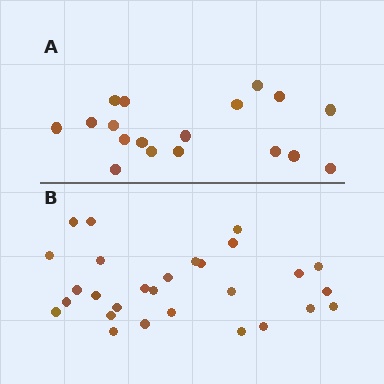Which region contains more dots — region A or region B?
Region B (the bottom region) has more dots.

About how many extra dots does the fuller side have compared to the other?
Region B has roughly 10 or so more dots than region A.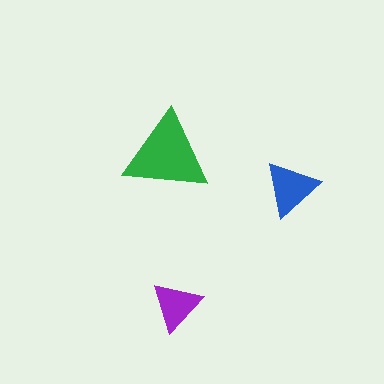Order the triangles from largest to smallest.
the green one, the blue one, the purple one.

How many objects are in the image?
There are 3 objects in the image.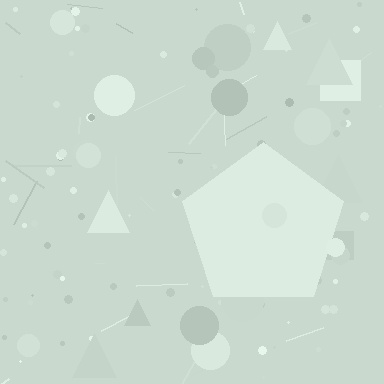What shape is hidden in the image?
A pentagon is hidden in the image.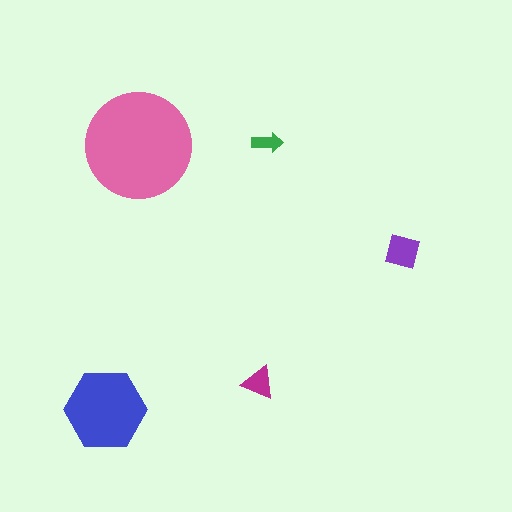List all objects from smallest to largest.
The green arrow, the magenta triangle, the purple square, the blue hexagon, the pink circle.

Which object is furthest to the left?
The blue hexagon is leftmost.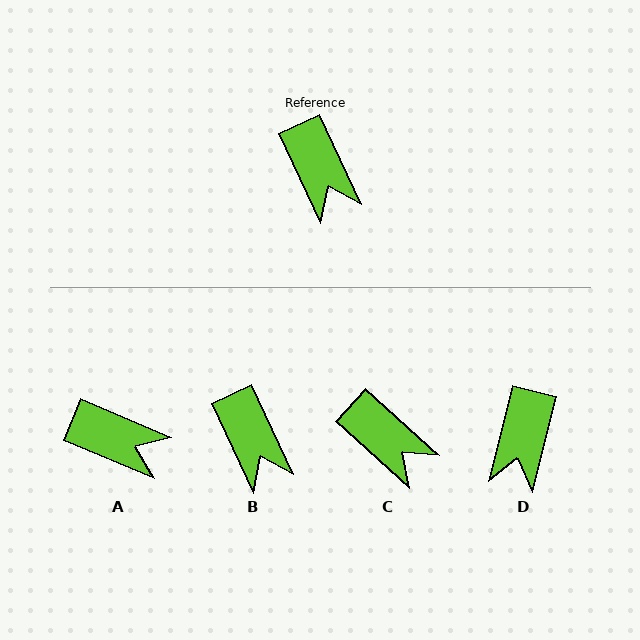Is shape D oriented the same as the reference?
No, it is off by about 39 degrees.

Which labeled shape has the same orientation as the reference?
B.